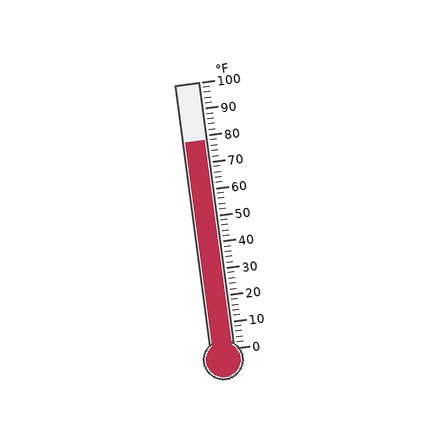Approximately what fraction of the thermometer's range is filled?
The thermometer is filled to approximately 80% of its range.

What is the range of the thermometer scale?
The thermometer scale ranges from 0°F to 100°F.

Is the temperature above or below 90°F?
The temperature is below 90°F.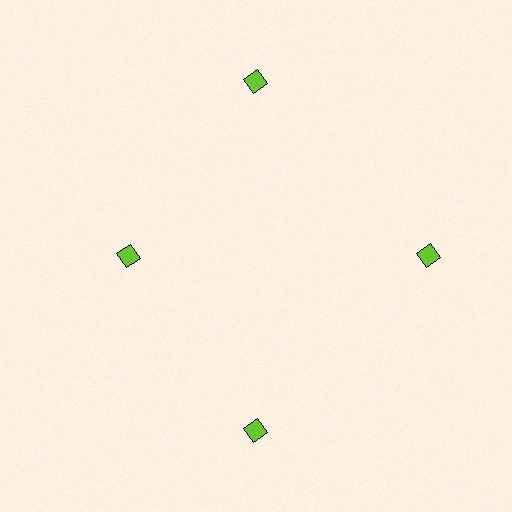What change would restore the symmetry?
The symmetry would be restored by moving it outward, back onto the ring so that all 4 diamonds sit at equal angles and equal distance from the center.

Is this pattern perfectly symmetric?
No. The 4 lime diamonds are arranged in a ring, but one element near the 9 o'clock position is pulled inward toward the center, breaking the 4-fold rotational symmetry.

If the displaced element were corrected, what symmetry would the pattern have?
It would have 4-fold rotational symmetry — the pattern would map onto itself every 90 degrees.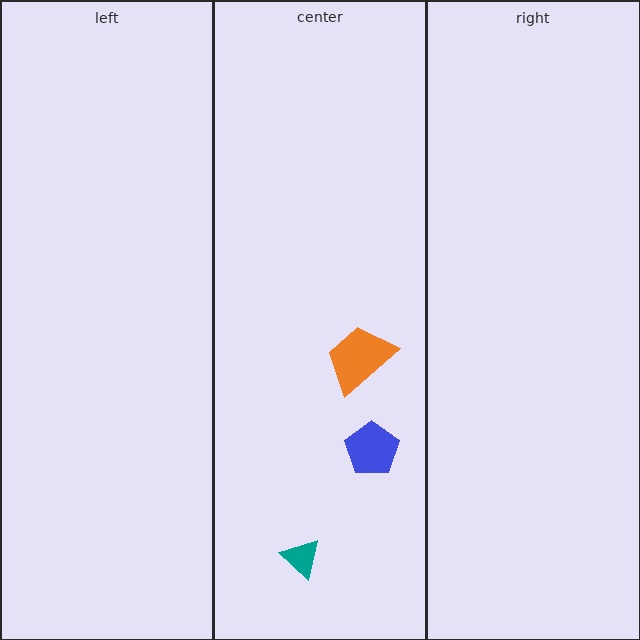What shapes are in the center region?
The blue pentagon, the teal triangle, the orange trapezoid.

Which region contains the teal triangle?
The center region.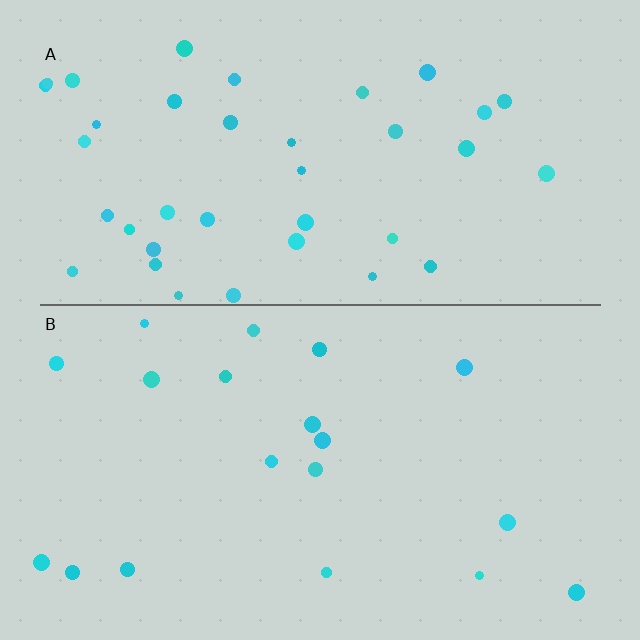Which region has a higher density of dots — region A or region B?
A (the top).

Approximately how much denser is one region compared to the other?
Approximately 2.0× — region A over region B.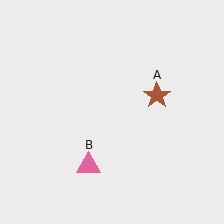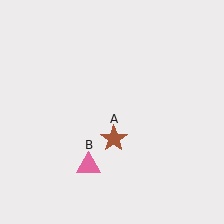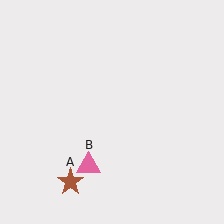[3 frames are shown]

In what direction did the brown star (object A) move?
The brown star (object A) moved down and to the left.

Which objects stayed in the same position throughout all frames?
Pink triangle (object B) remained stationary.